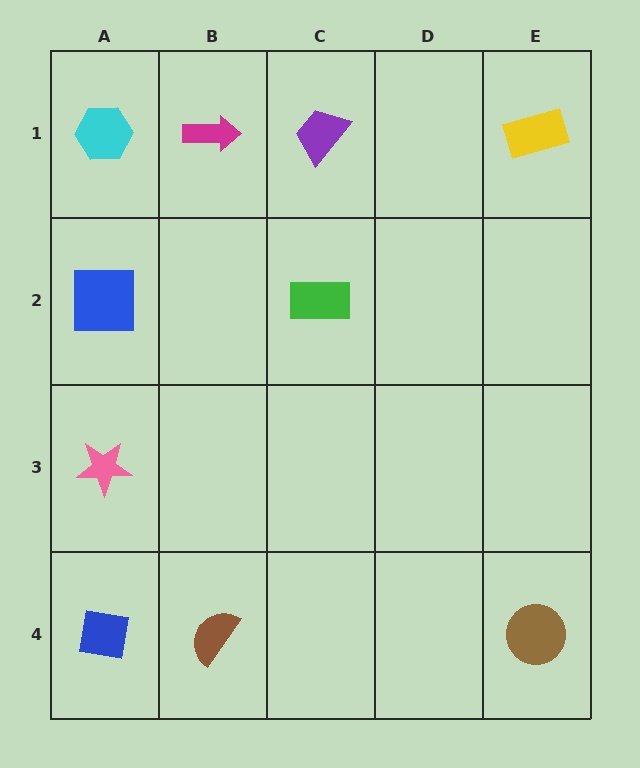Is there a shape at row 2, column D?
No, that cell is empty.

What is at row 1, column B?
A magenta arrow.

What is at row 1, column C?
A purple trapezoid.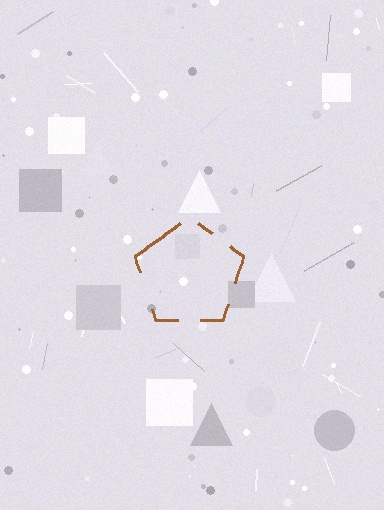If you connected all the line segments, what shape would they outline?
They would outline a pentagon.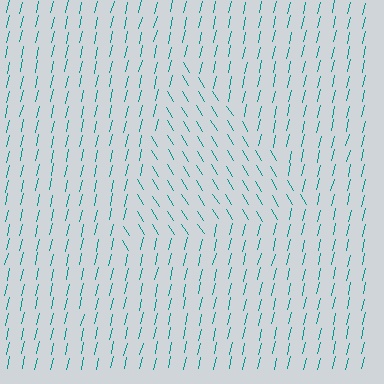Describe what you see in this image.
The image is filled with small teal line segments. A triangle region in the image has lines oriented differently from the surrounding lines, creating a visible texture boundary.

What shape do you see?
I see a triangle.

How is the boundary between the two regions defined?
The boundary is defined purely by a change in line orientation (approximately 45 degrees difference). All lines are the same color and thickness.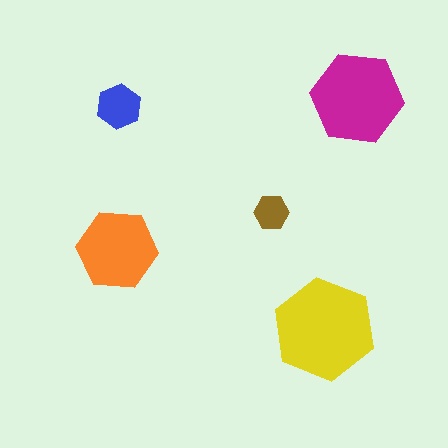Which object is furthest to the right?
The magenta hexagon is rightmost.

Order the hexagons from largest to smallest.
the yellow one, the magenta one, the orange one, the blue one, the brown one.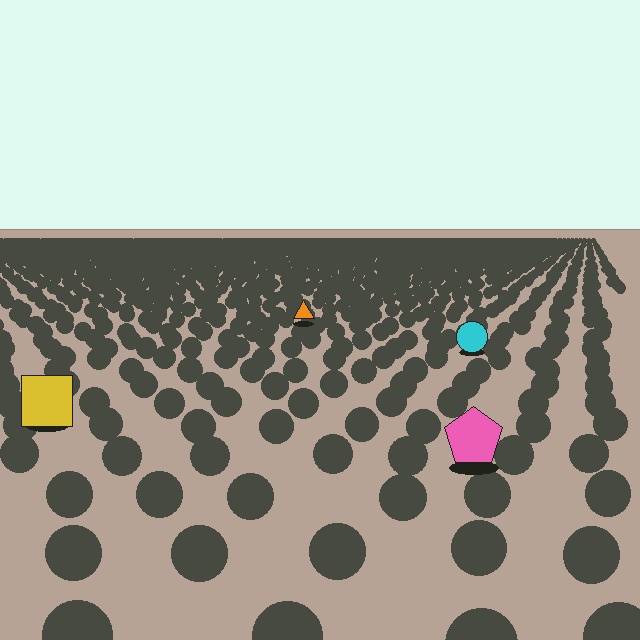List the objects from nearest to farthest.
From nearest to farthest: the pink pentagon, the yellow square, the cyan circle, the orange triangle.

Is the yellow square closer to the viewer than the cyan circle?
Yes. The yellow square is closer — you can tell from the texture gradient: the ground texture is coarser near it.